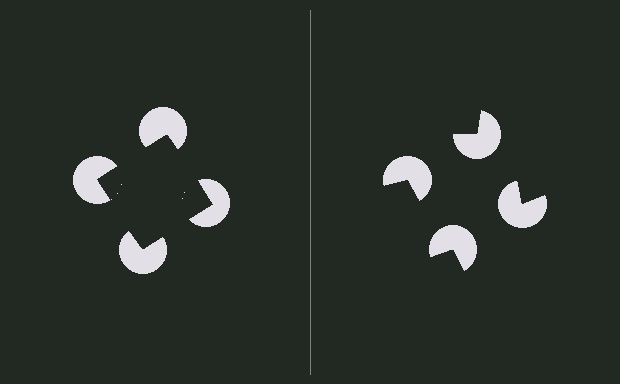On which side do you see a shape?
An illusory square appears on the left side. On the right side the wedge cuts are rotated, so no coherent shape forms.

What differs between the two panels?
The pac-man discs are positioned identically on both sides; only the wedge orientations differ. On the left they align to a square; on the right they are misaligned.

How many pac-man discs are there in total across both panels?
8 — 4 on each side.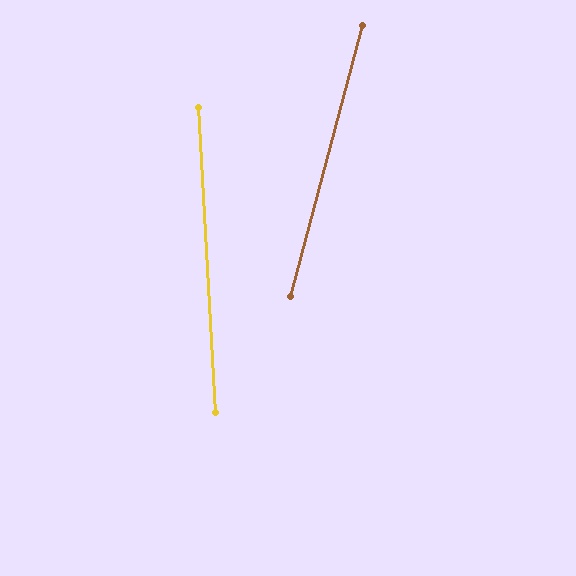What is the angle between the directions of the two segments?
Approximately 18 degrees.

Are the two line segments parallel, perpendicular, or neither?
Neither parallel nor perpendicular — they differ by about 18°.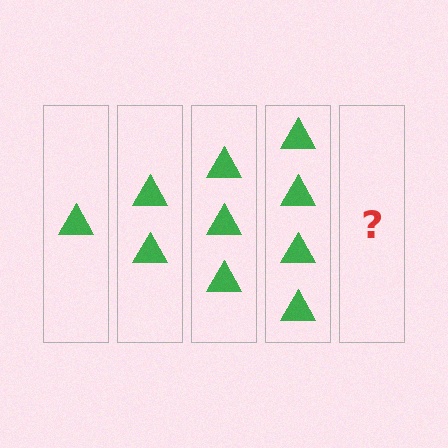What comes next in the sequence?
The next element should be 5 triangles.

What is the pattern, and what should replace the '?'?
The pattern is that each step adds one more triangle. The '?' should be 5 triangles.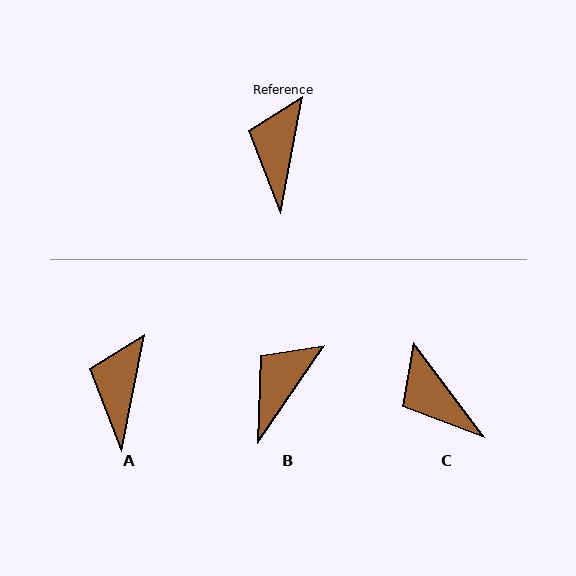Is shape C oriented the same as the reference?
No, it is off by about 48 degrees.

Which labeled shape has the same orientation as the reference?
A.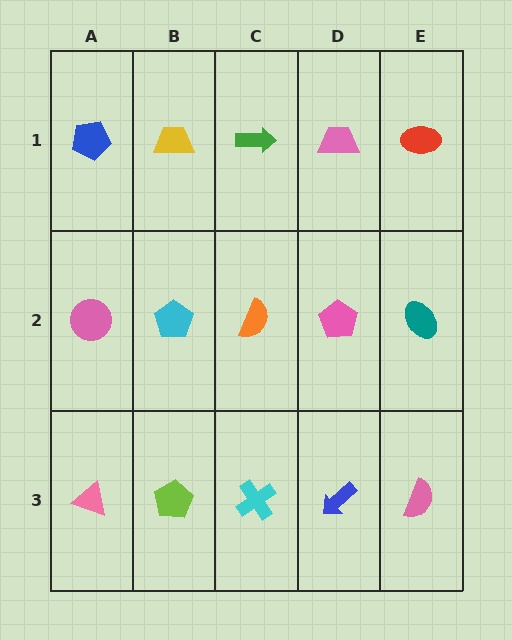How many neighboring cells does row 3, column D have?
3.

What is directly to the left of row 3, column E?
A blue arrow.